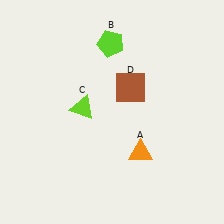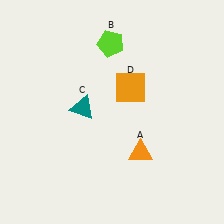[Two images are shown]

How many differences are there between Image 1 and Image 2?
There are 2 differences between the two images.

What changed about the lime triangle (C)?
In Image 1, C is lime. In Image 2, it changed to teal.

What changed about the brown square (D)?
In Image 1, D is brown. In Image 2, it changed to orange.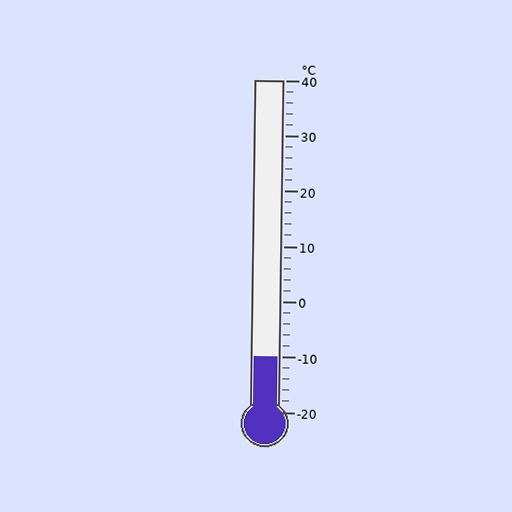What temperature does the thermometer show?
The thermometer shows approximately -10°C.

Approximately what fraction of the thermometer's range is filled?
The thermometer is filled to approximately 15% of its range.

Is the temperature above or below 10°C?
The temperature is below 10°C.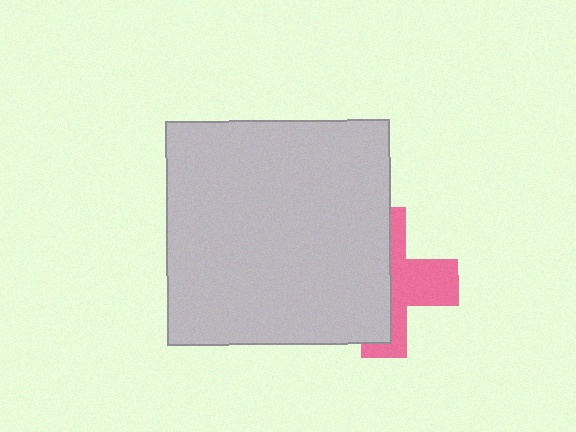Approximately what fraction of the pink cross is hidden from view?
Roughly 58% of the pink cross is hidden behind the light gray square.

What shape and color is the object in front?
The object in front is a light gray square.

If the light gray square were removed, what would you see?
You would see the complete pink cross.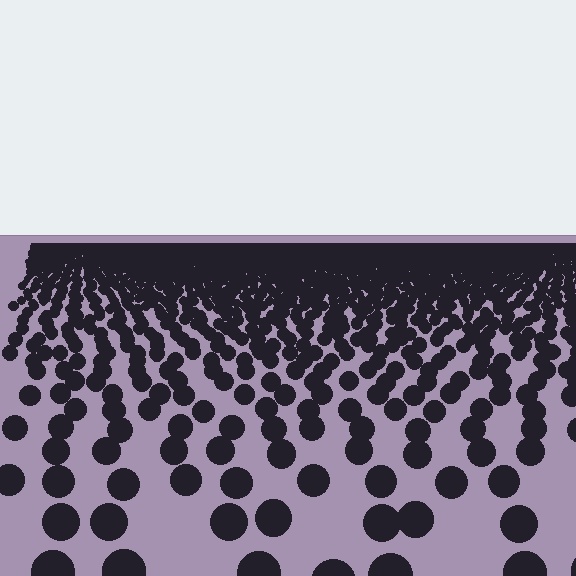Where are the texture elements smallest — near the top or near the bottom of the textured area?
Near the top.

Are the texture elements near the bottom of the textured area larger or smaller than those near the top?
Larger. Near the bottom, elements are closer to the viewer and appear at a bigger on-screen size.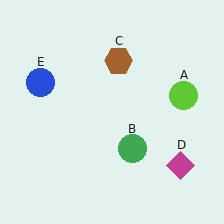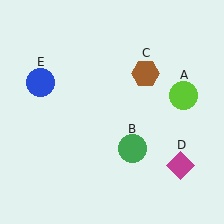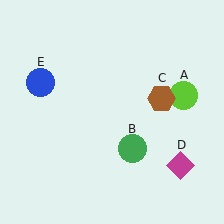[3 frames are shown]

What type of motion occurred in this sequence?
The brown hexagon (object C) rotated clockwise around the center of the scene.